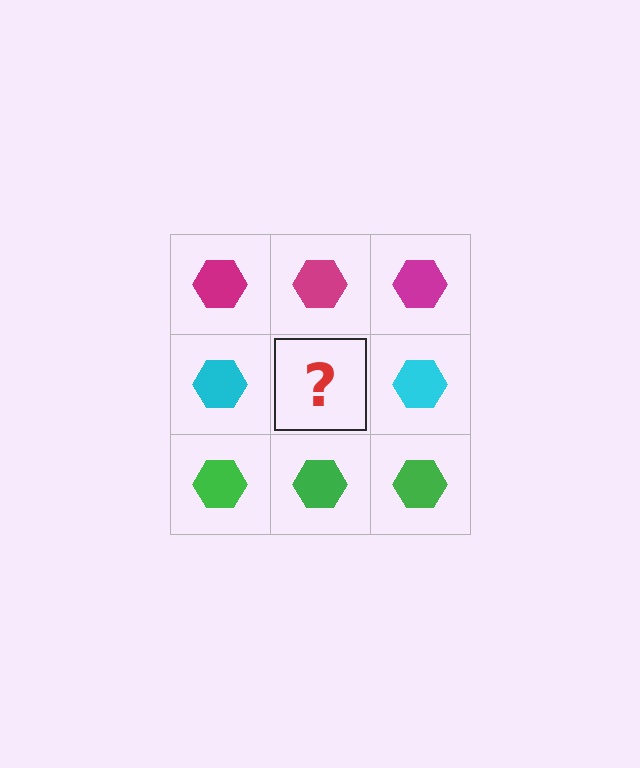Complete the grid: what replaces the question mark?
The question mark should be replaced with a cyan hexagon.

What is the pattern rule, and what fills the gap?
The rule is that each row has a consistent color. The gap should be filled with a cyan hexagon.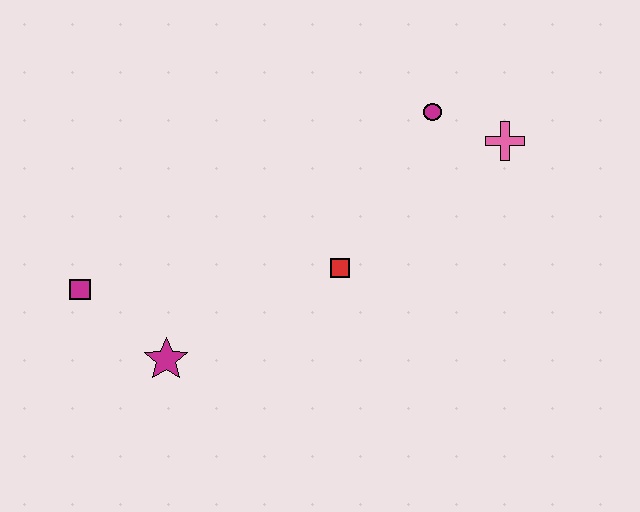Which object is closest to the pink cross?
The magenta circle is closest to the pink cross.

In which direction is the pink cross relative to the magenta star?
The pink cross is to the right of the magenta star.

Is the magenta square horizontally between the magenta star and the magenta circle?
No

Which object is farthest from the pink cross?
The magenta square is farthest from the pink cross.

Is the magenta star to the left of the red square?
Yes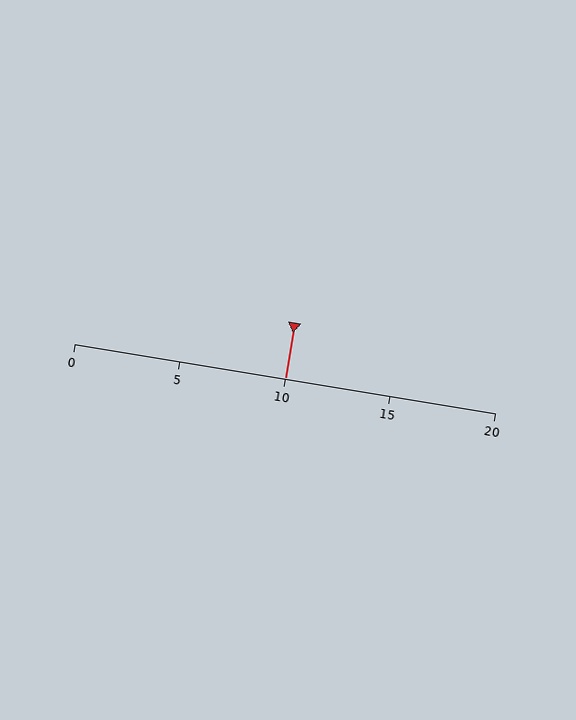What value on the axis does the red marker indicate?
The marker indicates approximately 10.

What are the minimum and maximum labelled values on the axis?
The axis runs from 0 to 20.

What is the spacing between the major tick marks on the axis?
The major ticks are spaced 5 apart.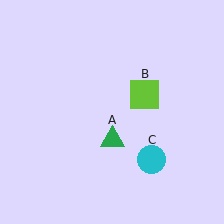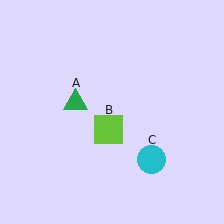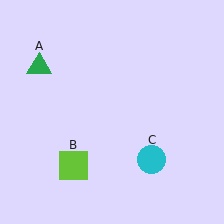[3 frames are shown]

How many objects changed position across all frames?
2 objects changed position: green triangle (object A), lime square (object B).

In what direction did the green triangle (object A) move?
The green triangle (object A) moved up and to the left.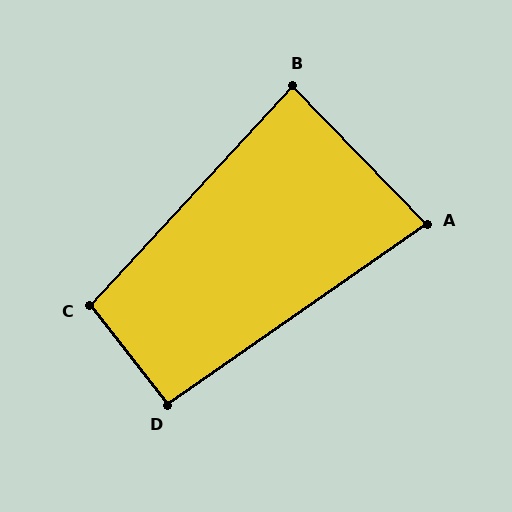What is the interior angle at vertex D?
Approximately 93 degrees (approximately right).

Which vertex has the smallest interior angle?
A, at approximately 81 degrees.